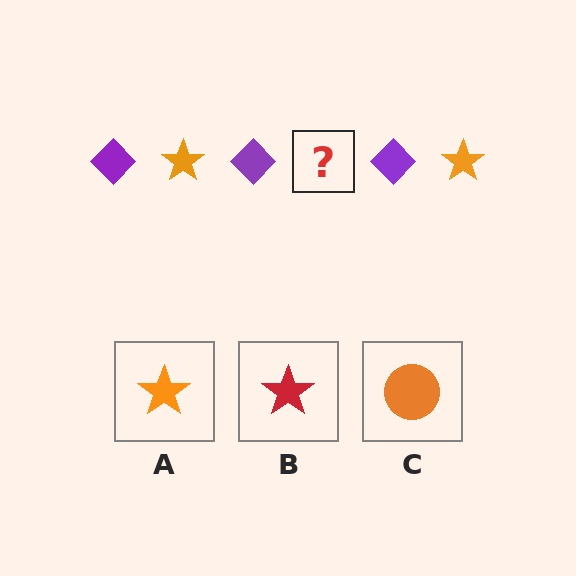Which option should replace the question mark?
Option A.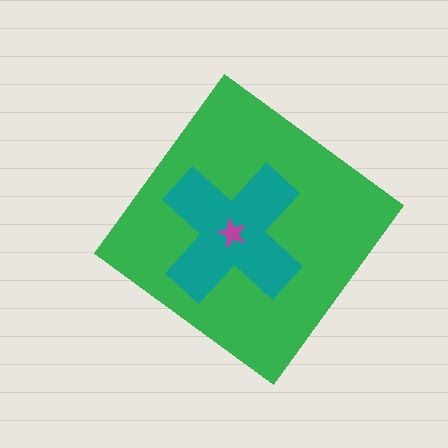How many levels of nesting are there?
3.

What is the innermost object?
The magenta star.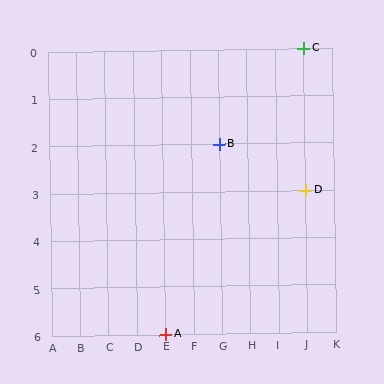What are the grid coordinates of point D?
Point D is at grid coordinates (J, 3).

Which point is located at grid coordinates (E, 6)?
Point A is at (E, 6).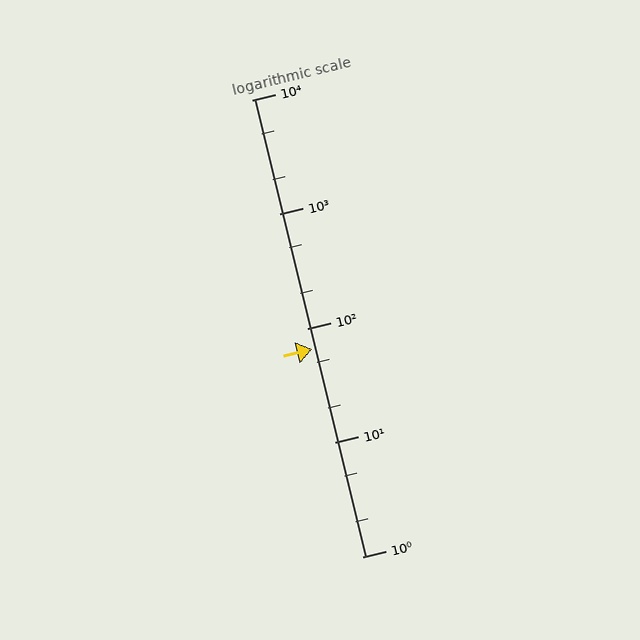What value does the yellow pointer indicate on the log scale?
The pointer indicates approximately 66.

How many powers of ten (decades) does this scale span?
The scale spans 4 decades, from 1 to 10000.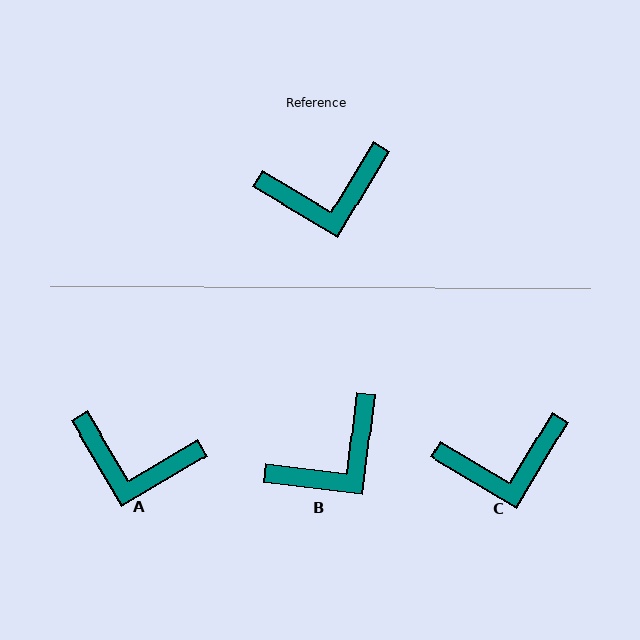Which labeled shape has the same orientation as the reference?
C.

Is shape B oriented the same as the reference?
No, it is off by about 24 degrees.